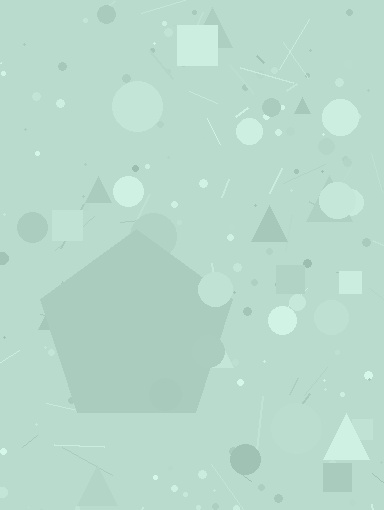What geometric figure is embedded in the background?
A pentagon is embedded in the background.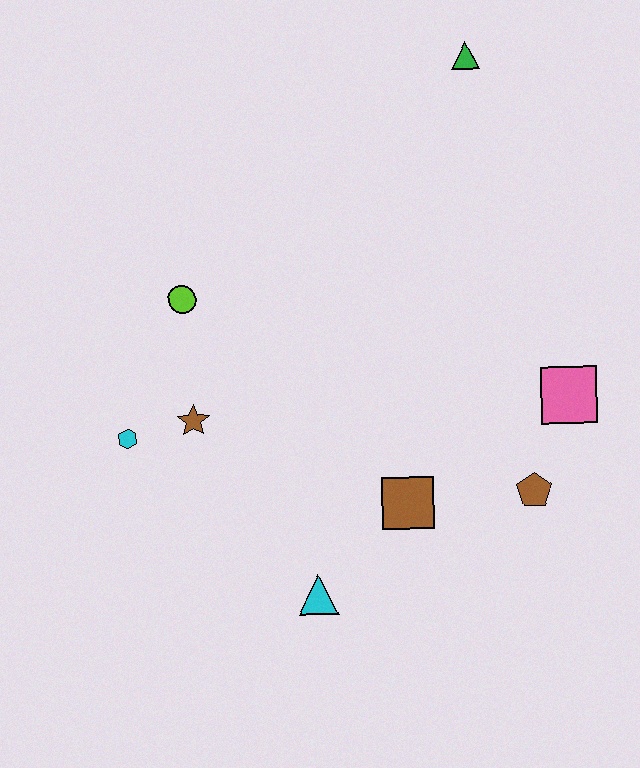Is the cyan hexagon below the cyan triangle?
No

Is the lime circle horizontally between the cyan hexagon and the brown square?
Yes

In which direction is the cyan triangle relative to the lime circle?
The cyan triangle is below the lime circle.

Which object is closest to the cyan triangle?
The brown square is closest to the cyan triangle.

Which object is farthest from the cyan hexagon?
The green triangle is farthest from the cyan hexagon.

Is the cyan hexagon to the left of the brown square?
Yes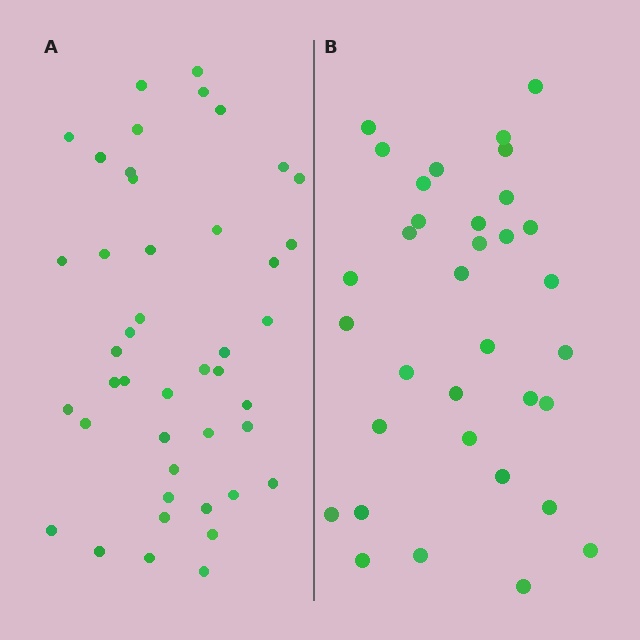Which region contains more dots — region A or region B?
Region A (the left region) has more dots.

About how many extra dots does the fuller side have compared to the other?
Region A has roughly 10 or so more dots than region B.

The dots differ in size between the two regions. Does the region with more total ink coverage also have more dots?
No. Region B has more total ink coverage because its dots are larger, but region A actually contains more individual dots. Total area can be misleading — the number of items is what matters here.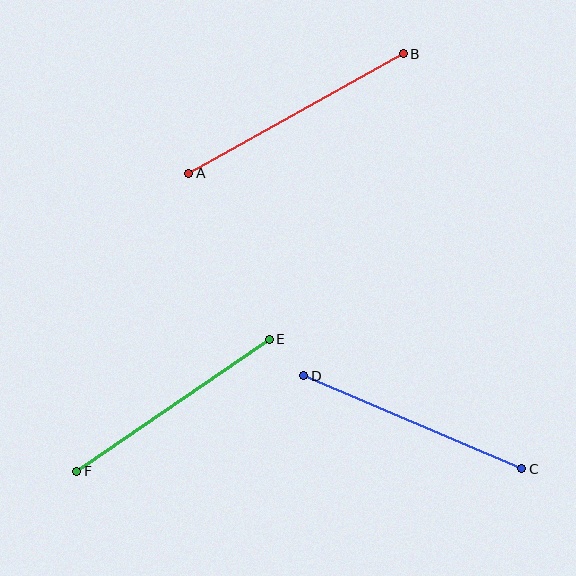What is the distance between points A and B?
The distance is approximately 245 pixels.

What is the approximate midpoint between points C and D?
The midpoint is at approximately (413, 422) pixels.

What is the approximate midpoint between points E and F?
The midpoint is at approximately (173, 405) pixels.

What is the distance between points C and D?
The distance is approximately 237 pixels.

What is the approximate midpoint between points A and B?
The midpoint is at approximately (296, 113) pixels.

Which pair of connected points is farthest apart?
Points A and B are farthest apart.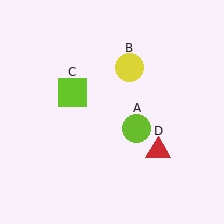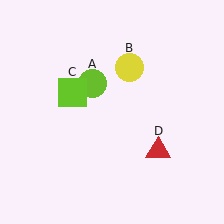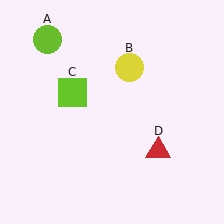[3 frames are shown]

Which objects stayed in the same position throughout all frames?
Yellow circle (object B) and lime square (object C) and red triangle (object D) remained stationary.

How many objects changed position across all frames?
1 object changed position: lime circle (object A).